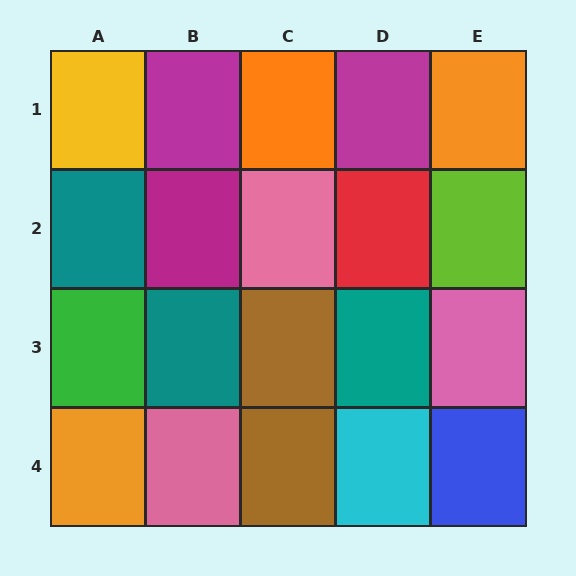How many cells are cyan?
1 cell is cyan.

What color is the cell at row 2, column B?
Magenta.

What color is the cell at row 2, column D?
Red.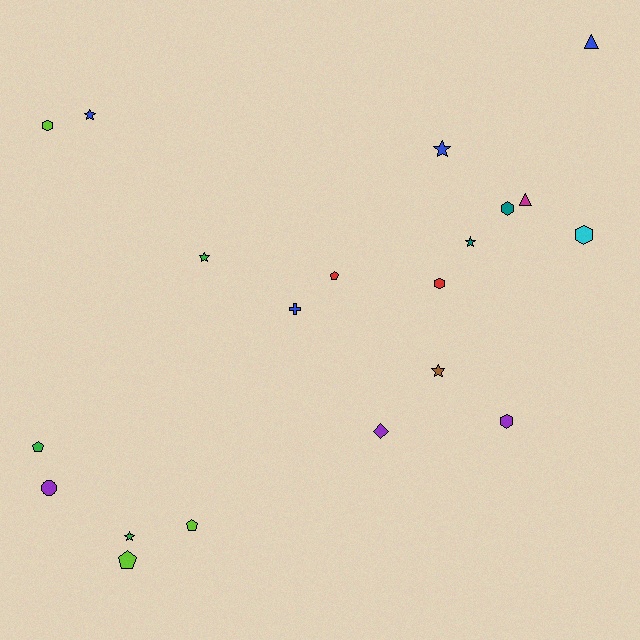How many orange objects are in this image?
There are no orange objects.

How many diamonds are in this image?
There is 1 diamond.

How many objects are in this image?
There are 20 objects.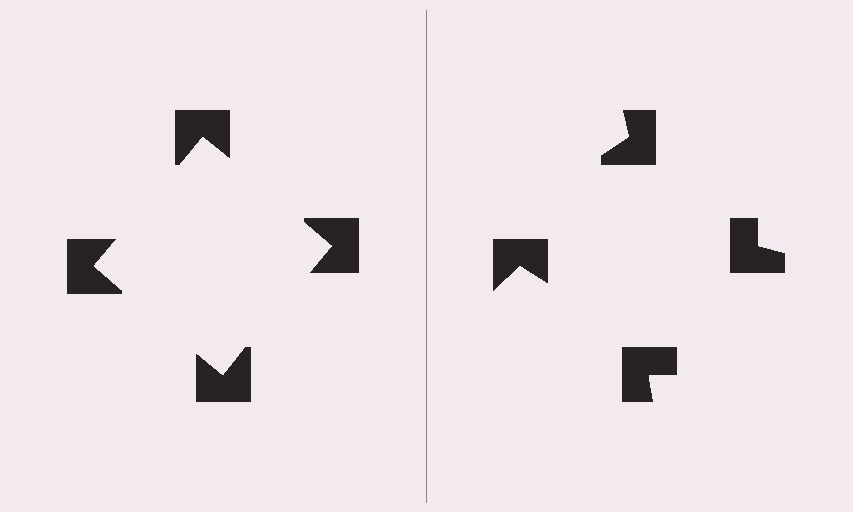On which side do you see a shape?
An illusory square appears on the left side. On the right side the wedge cuts are rotated, so no coherent shape forms.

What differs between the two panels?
The notched squares are positioned identically on both sides; only the wedge orientations differ. On the left they align to a square; on the right they are misaligned.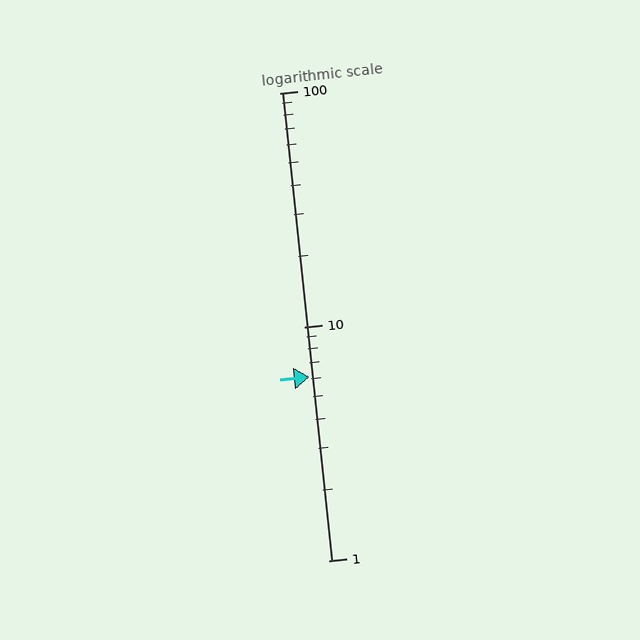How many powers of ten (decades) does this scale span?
The scale spans 2 decades, from 1 to 100.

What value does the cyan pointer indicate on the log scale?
The pointer indicates approximately 6.1.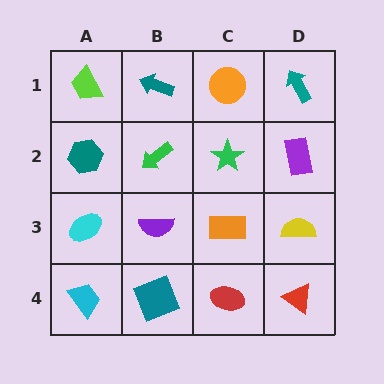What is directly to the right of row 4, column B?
A red ellipse.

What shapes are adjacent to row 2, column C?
An orange circle (row 1, column C), an orange rectangle (row 3, column C), a green arrow (row 2, column B), a purple rectangle (row 2, column D).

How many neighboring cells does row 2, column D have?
3.